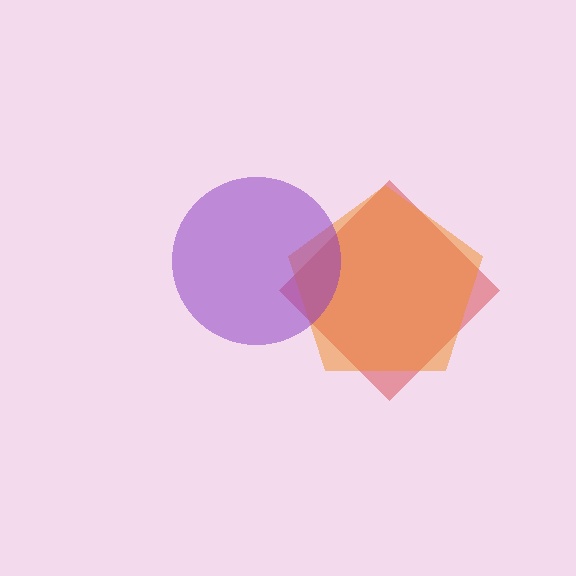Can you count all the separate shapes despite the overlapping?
Yes, there are 3 separate shapes.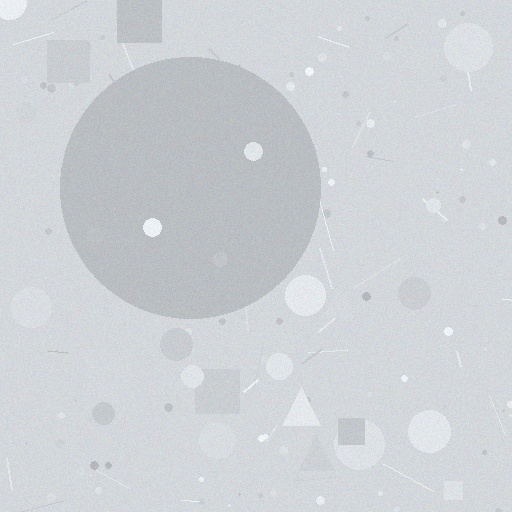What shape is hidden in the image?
A circle is hidden in the image.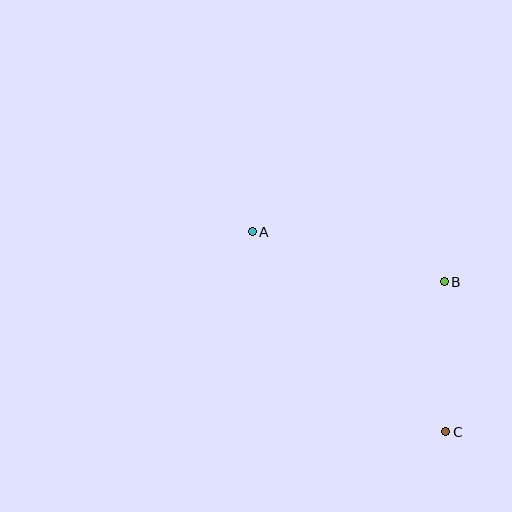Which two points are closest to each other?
Points B and C are closest to each other.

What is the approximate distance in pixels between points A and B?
The distance between A and B is approximately 198 pixels.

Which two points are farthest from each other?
Points A and C are farthest from each other.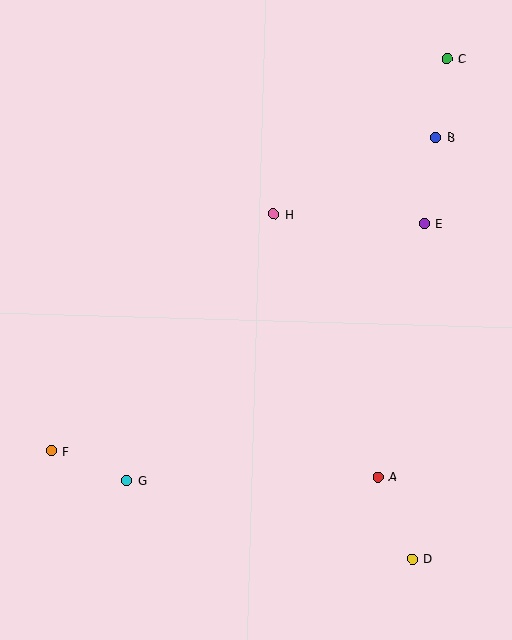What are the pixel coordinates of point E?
Point E is at (424, 223).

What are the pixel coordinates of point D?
Point D is at (412, 559).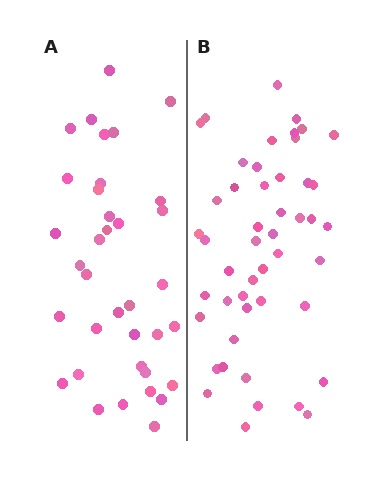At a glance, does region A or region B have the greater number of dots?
Region B (the right region) has more dots.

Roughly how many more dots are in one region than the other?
Region B has roughly 12 or so more dots than region A.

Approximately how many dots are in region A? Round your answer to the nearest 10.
About 40 dots. (The exact count is 36, which rounds to 40.)